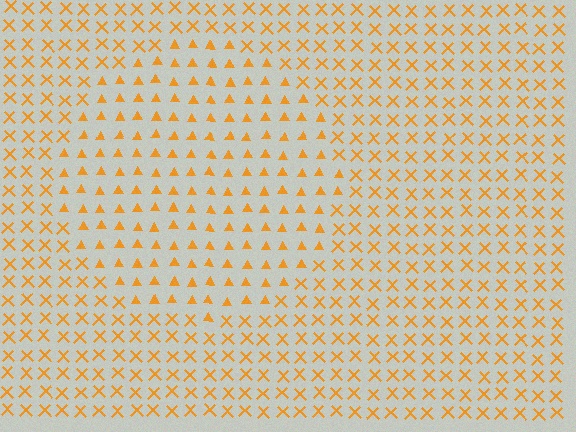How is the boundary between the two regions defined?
The boundary is defined by a change in element shape: triangles inside vs. X marks outside. All elements share the same color and spacing.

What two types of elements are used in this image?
The image uses triangles inside the circle region and X marks outside it.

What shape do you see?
I see a circle.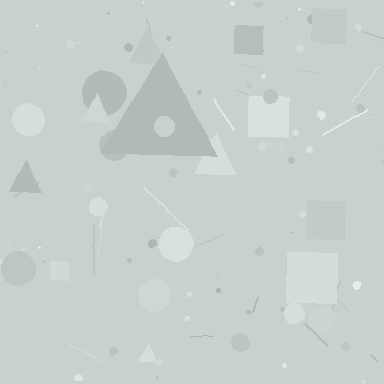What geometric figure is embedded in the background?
A triangle is embedded in the background.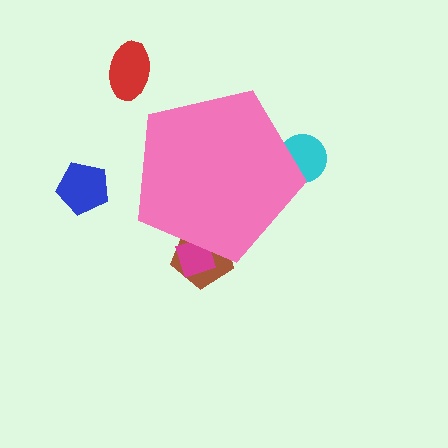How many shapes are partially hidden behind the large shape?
3 shapes are partially hidden.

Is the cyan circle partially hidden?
Yes, the cyan circle is partially hidden behind the pink pentagon.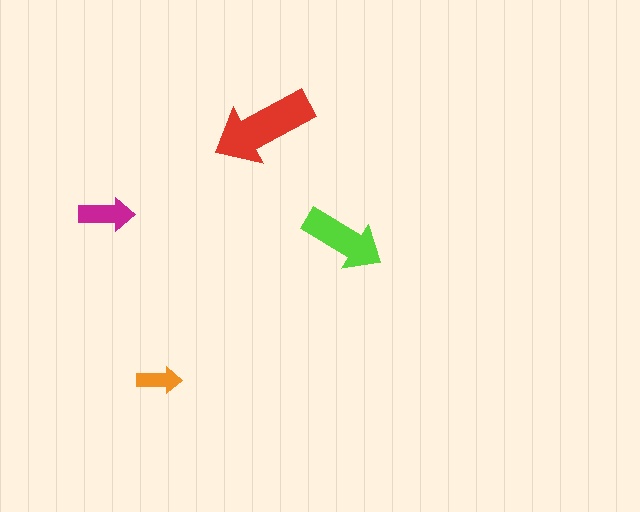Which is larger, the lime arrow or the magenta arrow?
The lime one.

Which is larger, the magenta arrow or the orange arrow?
The magenta one.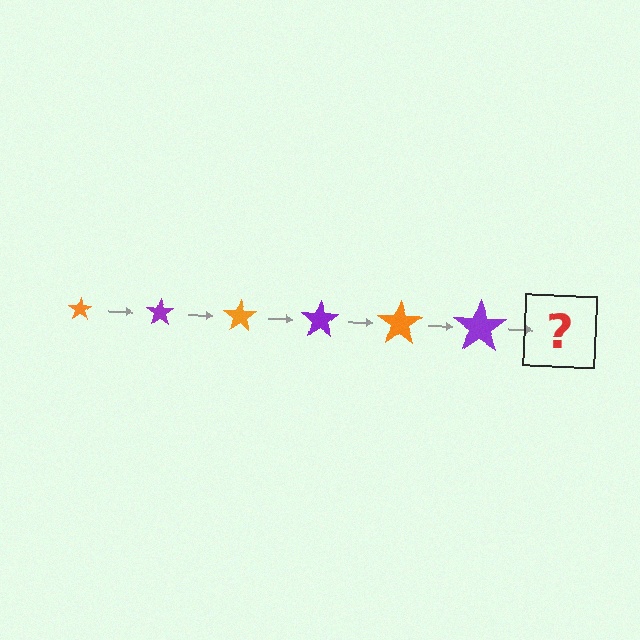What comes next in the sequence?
The next element should be an orange star, larger than the previous one.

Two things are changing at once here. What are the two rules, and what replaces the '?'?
The two rules are that the star grows larger each step and the color cycles through orange and purple. The '?' should be an orange star, larger than the previous one.